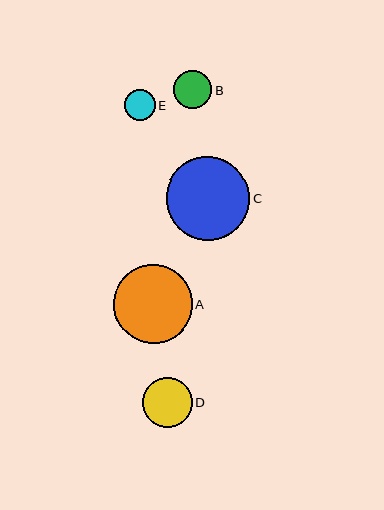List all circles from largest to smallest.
From largest to smallest: C, A, D, B, E.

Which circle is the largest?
Circle C is the largest with a size of approximately 84 pixels.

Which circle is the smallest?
Circle E is the smallest with a size of approximately 31 pixels.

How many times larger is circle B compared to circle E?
Circle B is approximately 1.2 times the size of circle E.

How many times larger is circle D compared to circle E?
Circle D is approximately 1.6 times the size of circle E.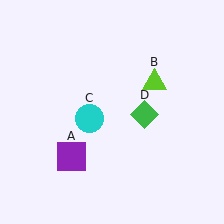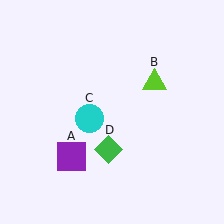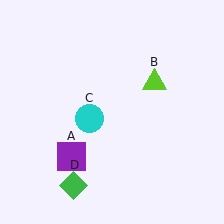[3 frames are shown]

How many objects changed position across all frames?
1 object changed position: green diamond (object D).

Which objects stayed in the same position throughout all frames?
Purple square (object A) and lime triangle (object B) and cyan circle (object C) remained stationary.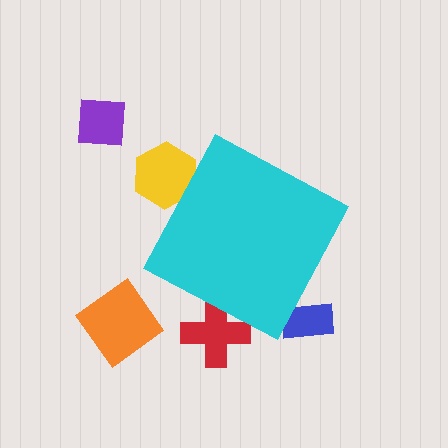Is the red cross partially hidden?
Yes, the red cross is partially hidden behind the cyan diamond.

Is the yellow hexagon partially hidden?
Yes, the yellow hexagon is partially hidden behind the cyan diamond.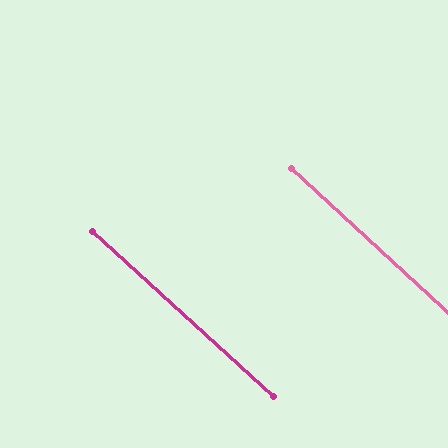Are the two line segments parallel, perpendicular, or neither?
Parallel — their directions differ by only 0.2°.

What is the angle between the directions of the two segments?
Approximately 0 degrees.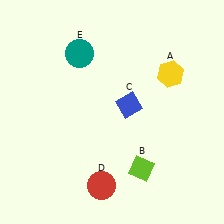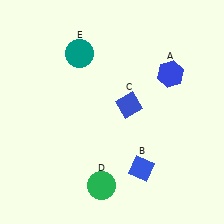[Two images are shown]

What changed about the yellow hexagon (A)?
In Image 1, A is yellow. In Image 2, it changed to blue.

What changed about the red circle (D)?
In Image 1, D is red. In Image 2, it changed to green.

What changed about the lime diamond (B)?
In Image 1, B is lime. In Image 2, it changed to blue.